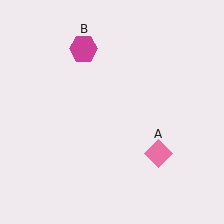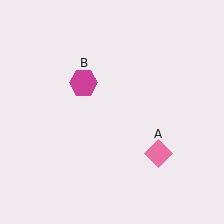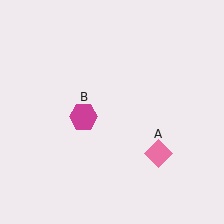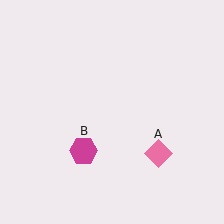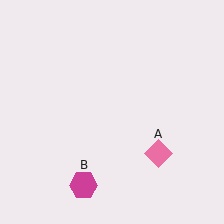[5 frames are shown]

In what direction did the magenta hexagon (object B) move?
The magenta hexagon (object B) moved down.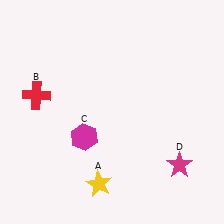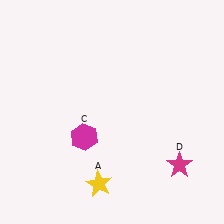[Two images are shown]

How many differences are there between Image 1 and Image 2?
There is 1 difference between the two images.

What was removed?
The red cross (B) was removed in Image 2.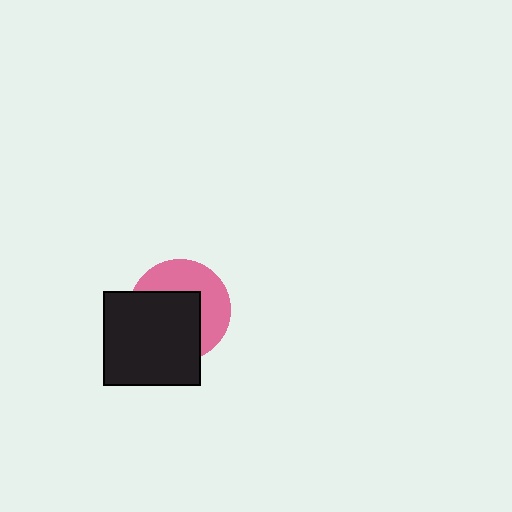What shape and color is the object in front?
The object in front is a black rectangle.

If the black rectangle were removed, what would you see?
You would see the complete pink circle.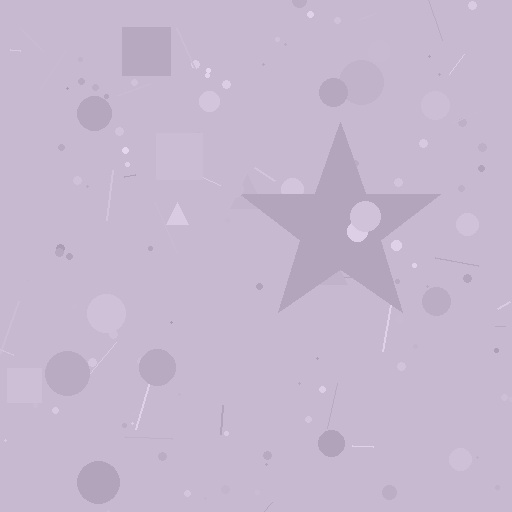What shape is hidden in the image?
A star is hidden in the image.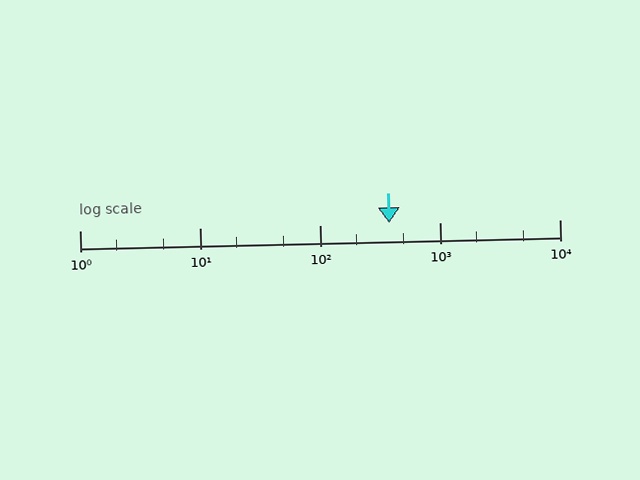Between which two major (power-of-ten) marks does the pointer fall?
The pointer is between 100 and 1000.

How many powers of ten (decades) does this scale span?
The scale spans 4 decades, from 1 to 10000.